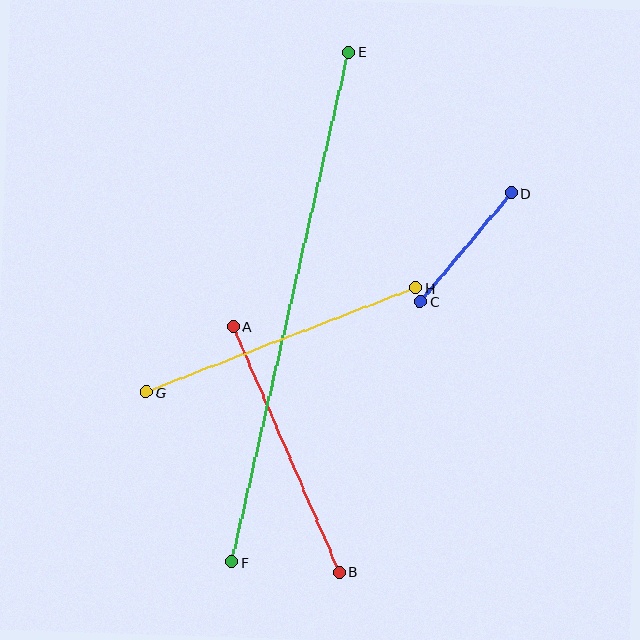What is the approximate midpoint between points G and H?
The midpoint is at approximately (281, 340) pixels.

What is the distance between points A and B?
The distance is approximately 268 pixels.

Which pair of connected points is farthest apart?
Points E and F are farthest apart.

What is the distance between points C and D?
The distance is approximately 142 pixels.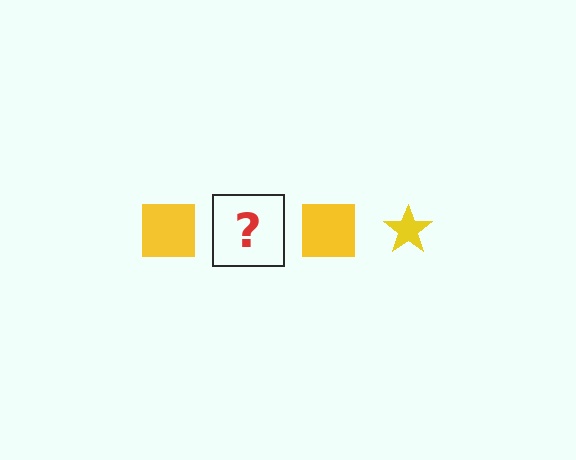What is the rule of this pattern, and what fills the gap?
The rule is that the pattern cycles through square, star shapes in yellow. The gap should be filled with a yellow star.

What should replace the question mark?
The question mark should be replaced with a yellow star.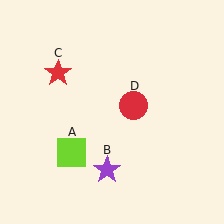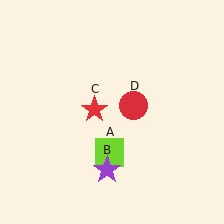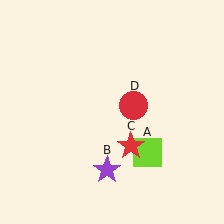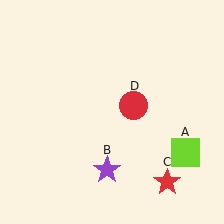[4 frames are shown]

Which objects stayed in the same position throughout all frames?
Purple star (object B) and red circle (object D) remained stationary.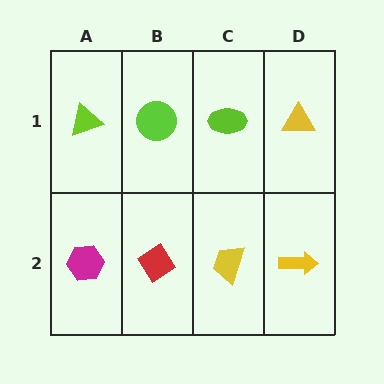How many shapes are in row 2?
4 shapes.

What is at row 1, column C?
A lime ellipse.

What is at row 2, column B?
A red diamond.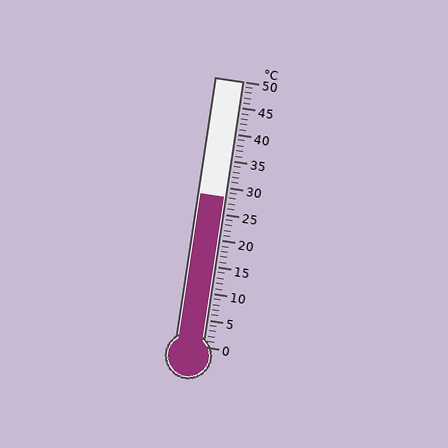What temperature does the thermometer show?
The thermometer shows approximately 28°C.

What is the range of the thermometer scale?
The thermometer scale ranges from 0°C to 50°C.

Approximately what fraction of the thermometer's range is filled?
The thermometer is filled to approximately 55% of its range.